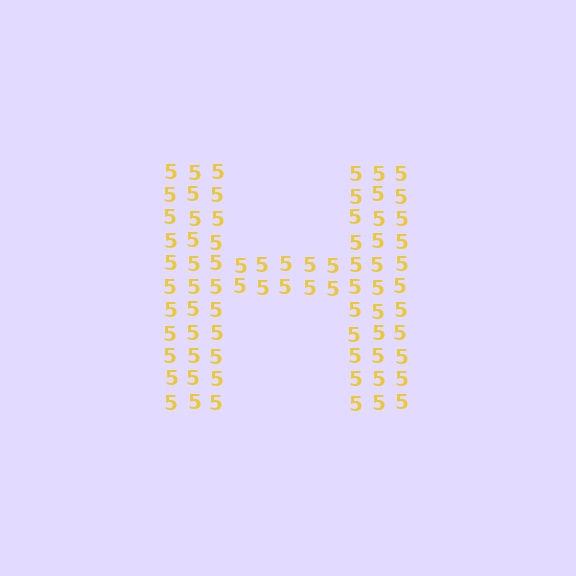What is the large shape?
The large shape is the letter H.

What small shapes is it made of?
It is made of small digit 5's.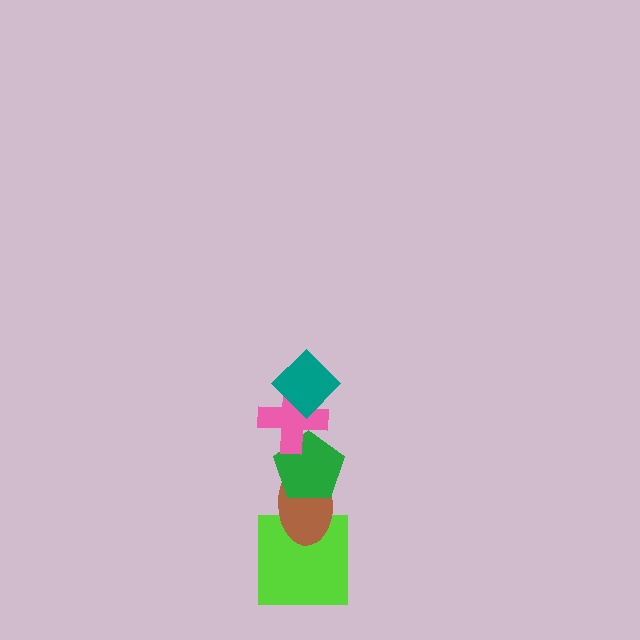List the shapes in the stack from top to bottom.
From top to bottom: the teal diamond, the pink cross, the green pentagon, the brown ellipse, the lime square.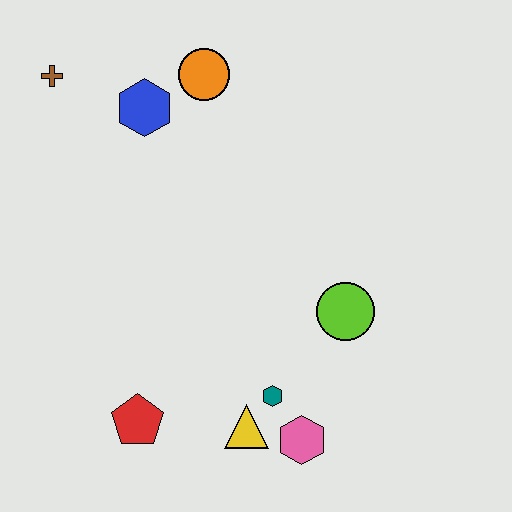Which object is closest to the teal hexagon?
The yellow triangle is closest to the teal hexagon.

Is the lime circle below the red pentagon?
No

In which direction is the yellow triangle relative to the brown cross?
The yellow triangle is below the brown cross.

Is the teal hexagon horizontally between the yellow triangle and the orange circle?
No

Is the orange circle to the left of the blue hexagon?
No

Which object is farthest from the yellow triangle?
The brown cross is farthest from the yellow triangle.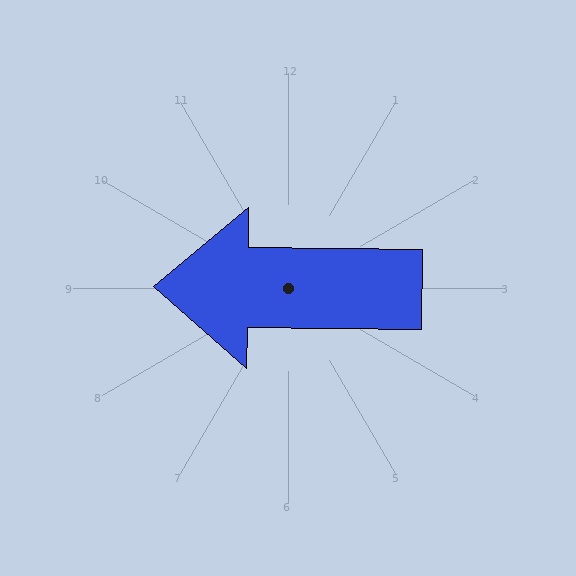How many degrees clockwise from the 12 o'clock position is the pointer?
Approximately 271 degrees.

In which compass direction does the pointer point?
West.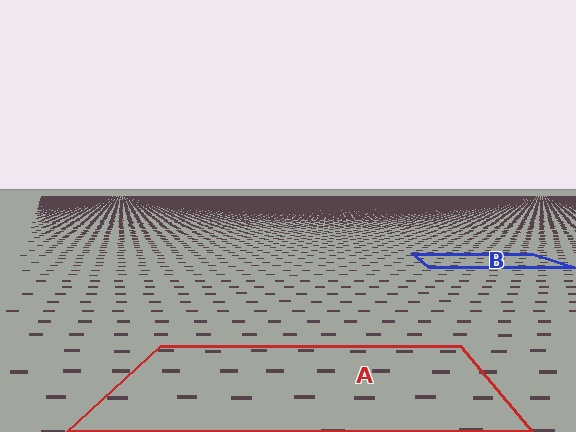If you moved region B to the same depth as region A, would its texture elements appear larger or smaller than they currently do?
They would appear larger. At a closer depth, the same texture elements are projected at a bigger on-screen size.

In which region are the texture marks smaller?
The texture marks are smaller in region B, because it is farther away.